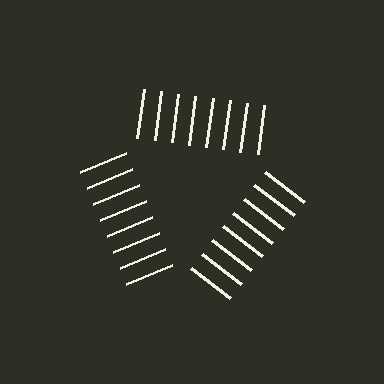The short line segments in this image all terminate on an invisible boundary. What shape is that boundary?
An illusory triangle — the line segments terminate on its edges but no continuous stroke is drawn.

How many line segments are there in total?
24 — 8 along each of the 3 edges.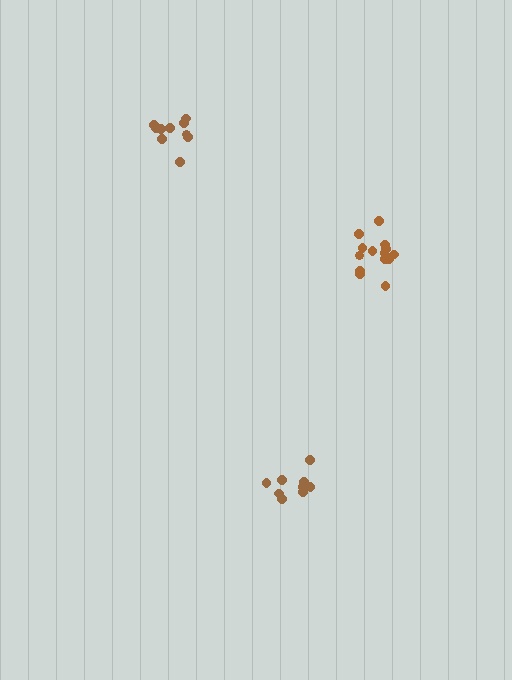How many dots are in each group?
Group 1: 14 dots, Group 2: 9 dots, Group 3: 10 dots (33 total).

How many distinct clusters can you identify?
There are 3 distinct clusters.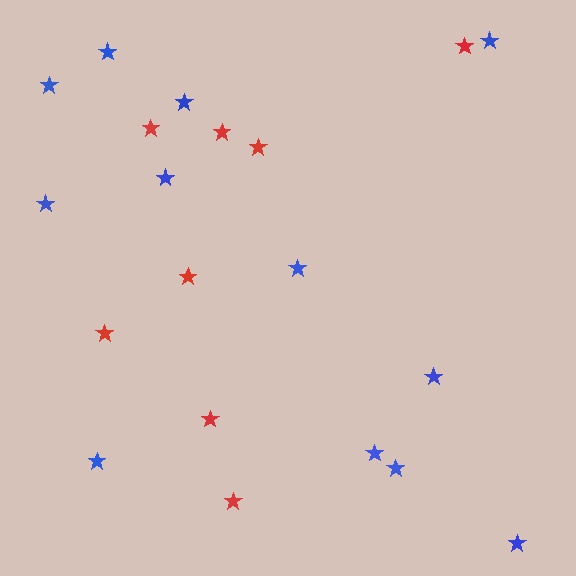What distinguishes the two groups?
There are 2 groups: one group of blue stars (12) and one group of red stars (8).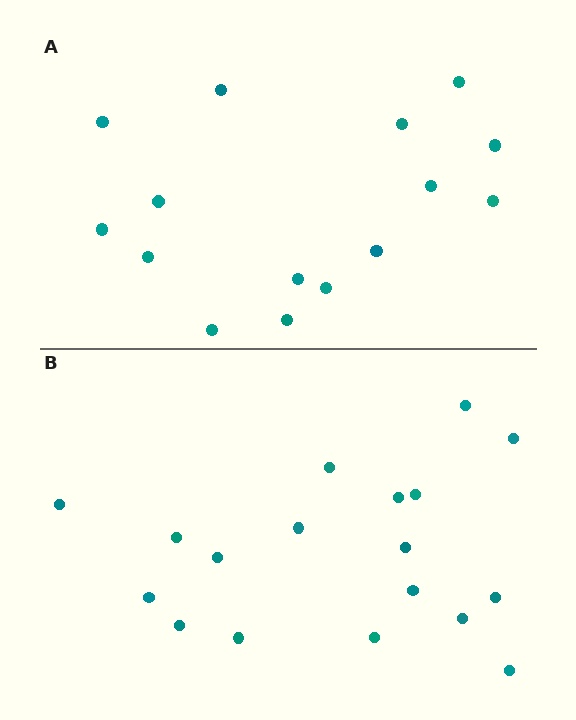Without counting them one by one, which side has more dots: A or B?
Region B (the bottom region) has more dots.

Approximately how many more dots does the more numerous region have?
Region B has just a few more — roughly 2 or 3 more dots than region A.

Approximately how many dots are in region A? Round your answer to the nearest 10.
About 20 dots. (The exact count is 15, which rounds to 20.)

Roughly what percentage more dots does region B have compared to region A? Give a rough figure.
About 20% more.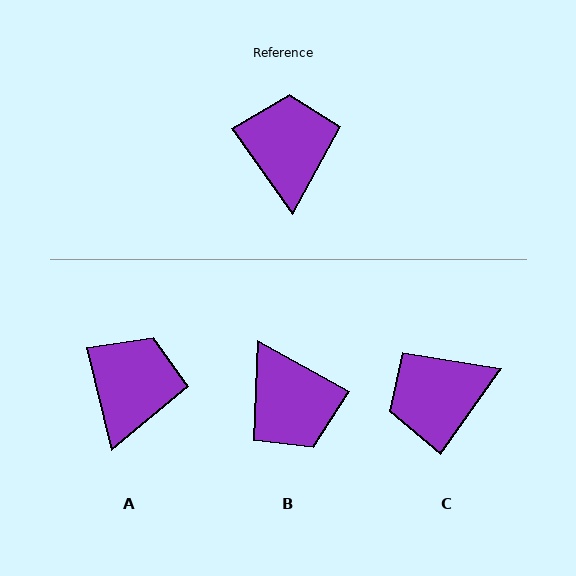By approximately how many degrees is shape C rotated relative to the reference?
Approximately 110 degrees counter-clockwise.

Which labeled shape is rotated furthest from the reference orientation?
B, about 154 degrees away.